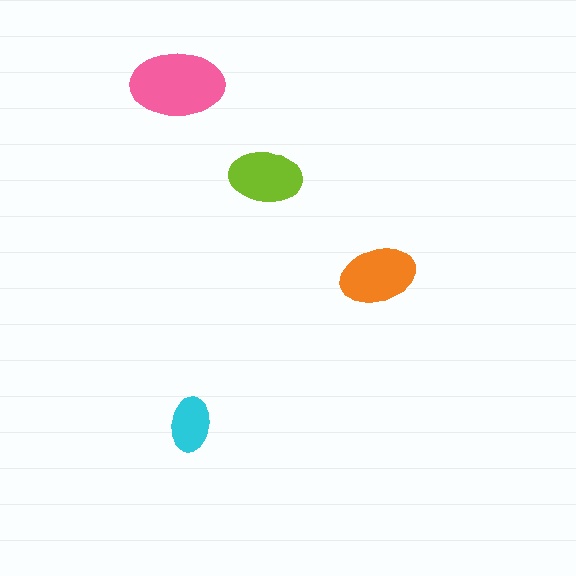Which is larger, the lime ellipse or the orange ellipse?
The orange one.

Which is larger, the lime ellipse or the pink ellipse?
The pink one.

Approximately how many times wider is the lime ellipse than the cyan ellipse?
About 1.5 times wider.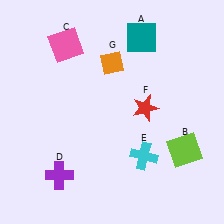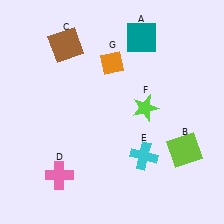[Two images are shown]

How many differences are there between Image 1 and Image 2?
There are 3 differences between the two images.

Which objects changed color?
C changed from pink to brown. D changed from purple to pink. F changed from red to lime.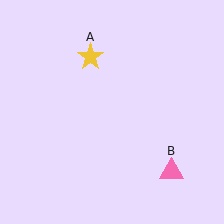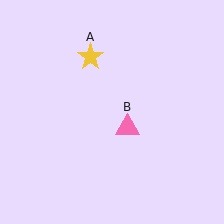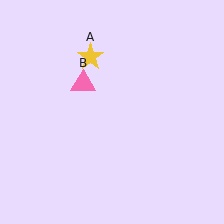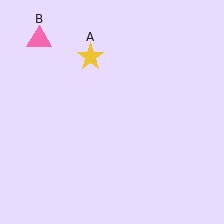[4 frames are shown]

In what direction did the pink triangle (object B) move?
The pink triangle (object B) moved up and to the left.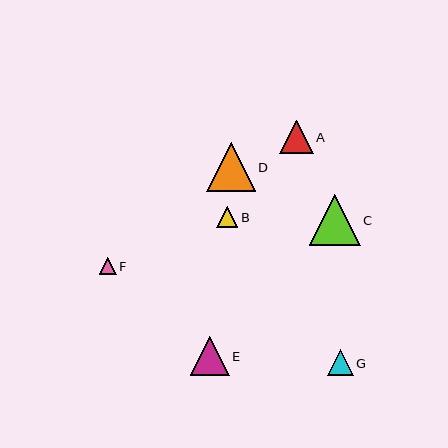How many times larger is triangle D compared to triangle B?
Triangle D is approximately 2.3 times the size of triangle B.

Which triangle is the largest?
Triangle C is the largest with a size of approximately 51 pixels.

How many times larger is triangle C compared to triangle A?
Triangle C is approximately 1.5 times the size of triangle A.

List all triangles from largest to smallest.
From largest to smallest: C, D, E, A, G, B, F.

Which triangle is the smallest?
Triangle F is the smallest with a size of approximately 17 pixels.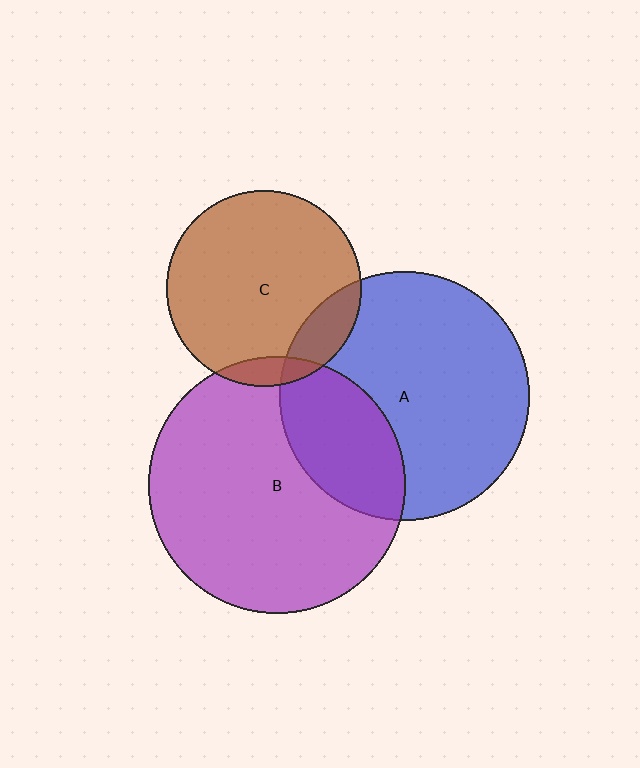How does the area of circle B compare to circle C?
Approximately 1.7 times.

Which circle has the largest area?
Circle B (purple).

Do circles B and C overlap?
Yes.